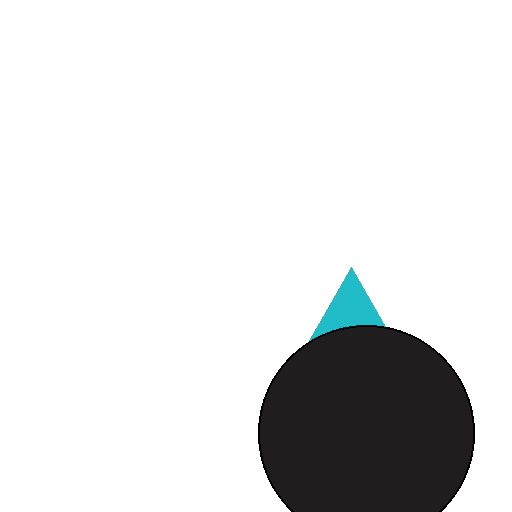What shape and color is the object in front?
The object in front is a black circle.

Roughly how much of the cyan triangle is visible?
A small part of it is visible (roughly 31%).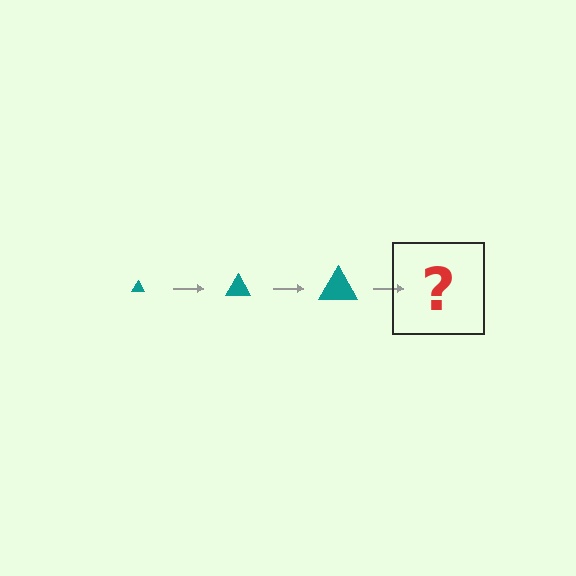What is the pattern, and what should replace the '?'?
The pattern is that the triangle gets progressively larger each step. The '?' should be a teal triangle, larger than the previous one.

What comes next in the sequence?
The next element should be a teal triangle, larger than the previous one.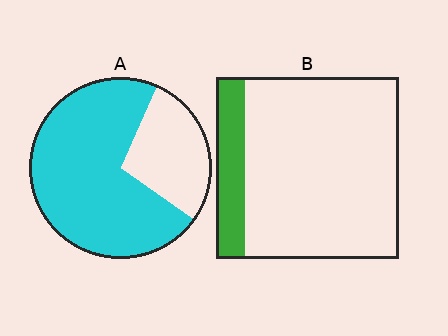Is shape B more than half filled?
No.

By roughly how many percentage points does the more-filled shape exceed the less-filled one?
By roughly 55 percentage points (A over B).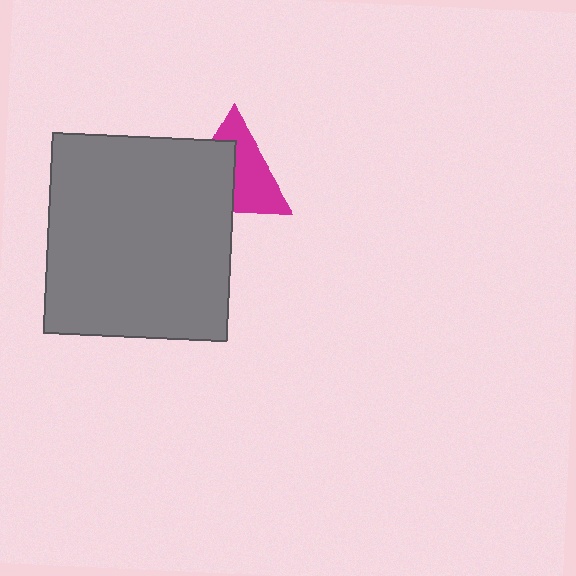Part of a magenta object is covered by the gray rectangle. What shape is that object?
It is a triangle.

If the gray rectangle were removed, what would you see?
You would see the complete magenta triangle.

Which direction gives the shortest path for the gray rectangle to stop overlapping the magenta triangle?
Moving toward the lower-left gives the shortest separation.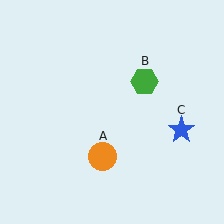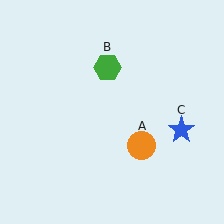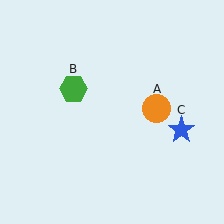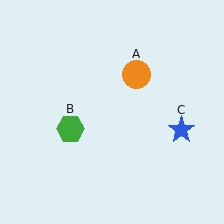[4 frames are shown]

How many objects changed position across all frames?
2 objects changed position: orange circle (object A), green hexagon (object B).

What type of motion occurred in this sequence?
The orange circle (object A), green hexagon (object B) rotated counterclockwise around the center of the scene.